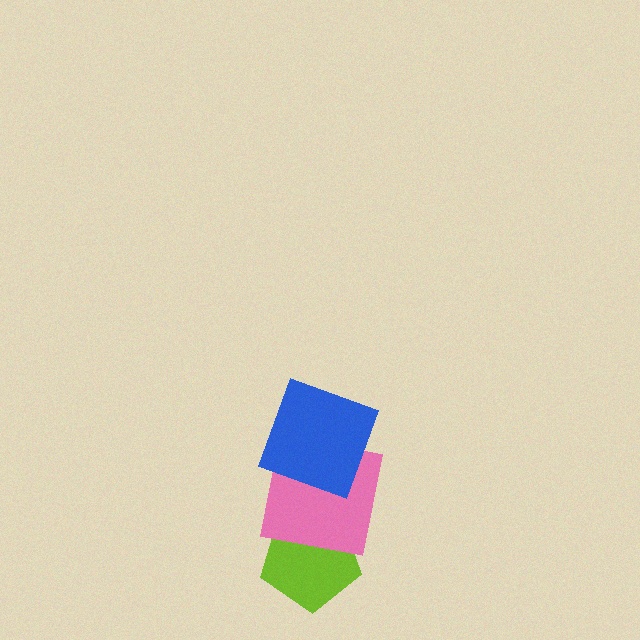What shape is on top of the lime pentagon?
The pink square is on top of the lime pentagon.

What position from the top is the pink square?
The pink square is 2nd from the top.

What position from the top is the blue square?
The blue square is 1st from the top.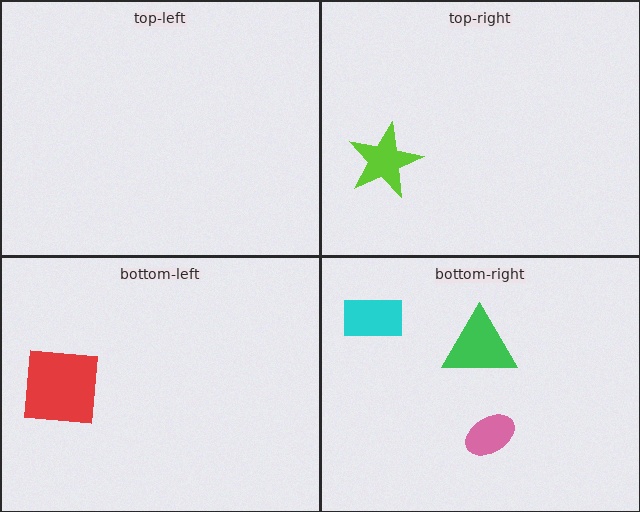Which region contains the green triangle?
The bottom-right region.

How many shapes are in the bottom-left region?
1.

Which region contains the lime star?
The top-right region.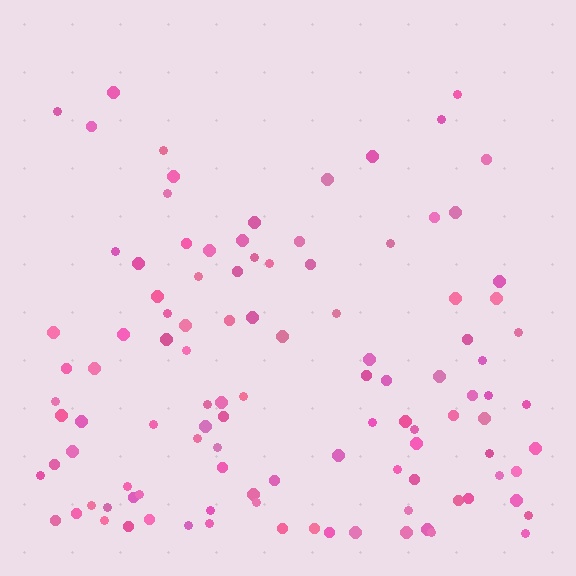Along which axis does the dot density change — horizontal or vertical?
Vertical.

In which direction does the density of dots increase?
From top to bottom, with the bottom side densest.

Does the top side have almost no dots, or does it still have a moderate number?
Still a moderate number, just noticeably fewer than the bottom.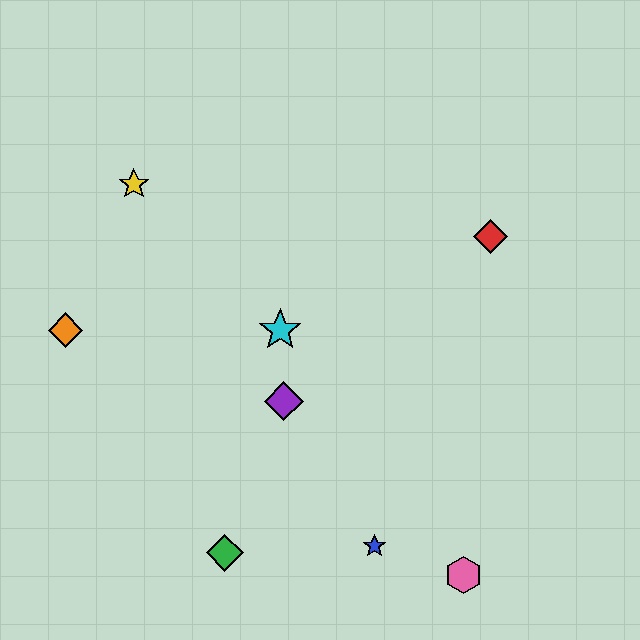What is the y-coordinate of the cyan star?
The cyan star is at y≈330.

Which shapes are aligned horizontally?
The orange diamond, the cyan star are aligned horizontally.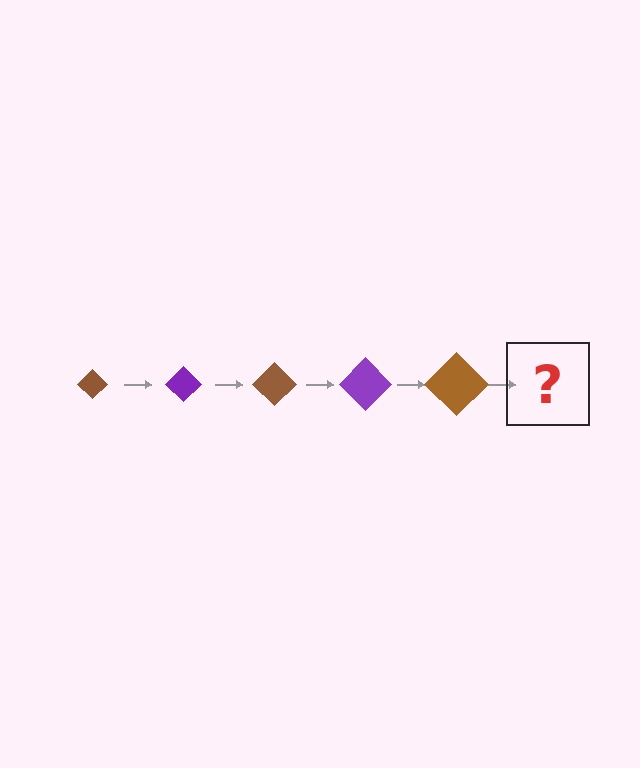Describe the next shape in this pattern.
It should be a purple diamond, larger than the previous one.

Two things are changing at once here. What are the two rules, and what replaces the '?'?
The two rules are that the diamond grows larger each step and the color cycles through brown and purple. The '?' should be a purple diamond, larger than the previous one.